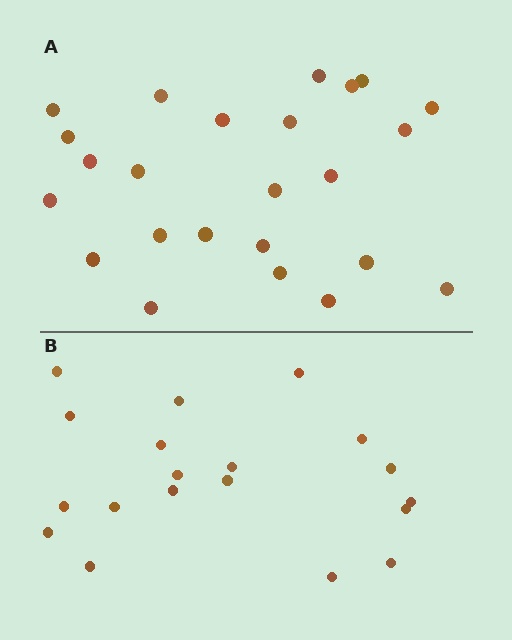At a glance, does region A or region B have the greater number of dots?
Region A (the top region) has more dots.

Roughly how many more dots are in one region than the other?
Region A has about 5 more dots than region B.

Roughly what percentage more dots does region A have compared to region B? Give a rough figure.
About 25% more.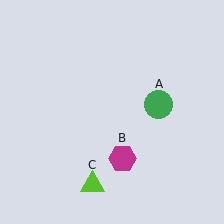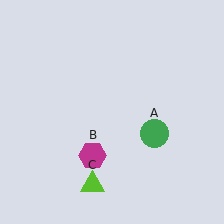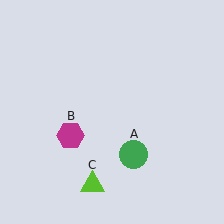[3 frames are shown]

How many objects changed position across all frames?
2 objects changed position: green circle (object A), magenta hexagon (object B).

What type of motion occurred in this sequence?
The green circle (object A), magenta hexagon (object B) rotated clockwise around the center of the scene.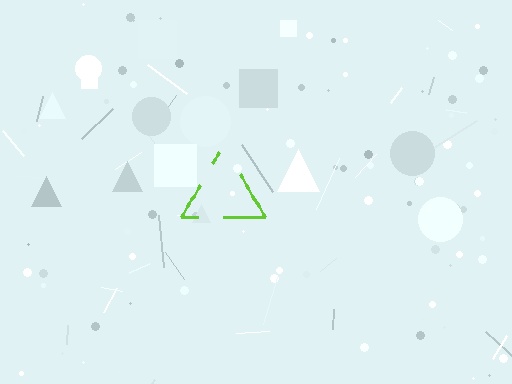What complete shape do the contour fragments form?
The contour fragments form a triangle.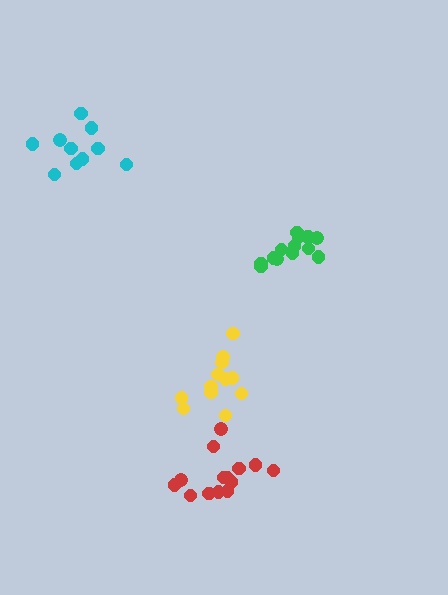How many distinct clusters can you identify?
There are 4 distinct clusters.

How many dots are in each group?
Group 1: 10 dots, Group 2: 14 dots, Group 3: 14 dots, Group 4: 12 dots (50 total).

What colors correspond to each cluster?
The clusters are colored: cyan, red, green, yellow.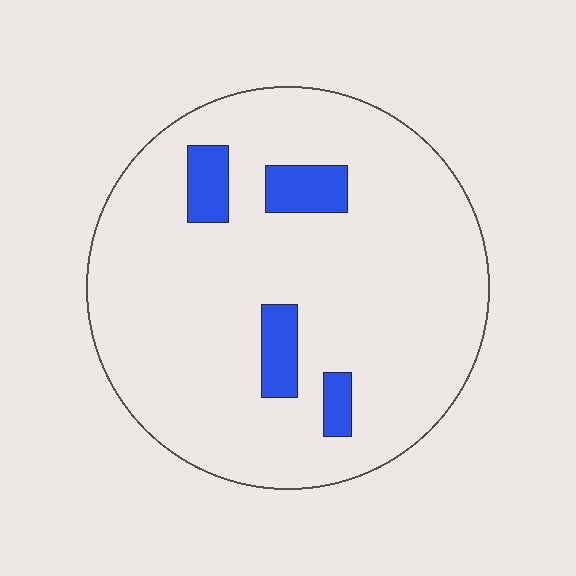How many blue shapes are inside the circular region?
4.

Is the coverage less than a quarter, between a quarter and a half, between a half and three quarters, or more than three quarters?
Less than a quarter.